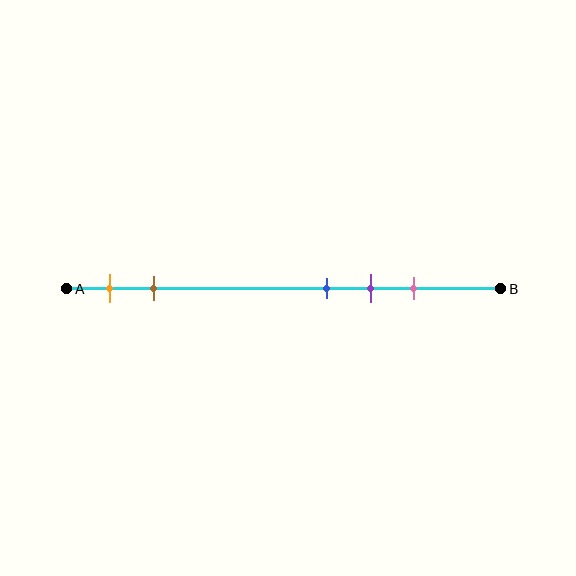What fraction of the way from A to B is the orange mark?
The orange mark is approximately 10% (0.1) of the way from A to B.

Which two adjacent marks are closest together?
The blue and purple marks are the closest adjacent pair.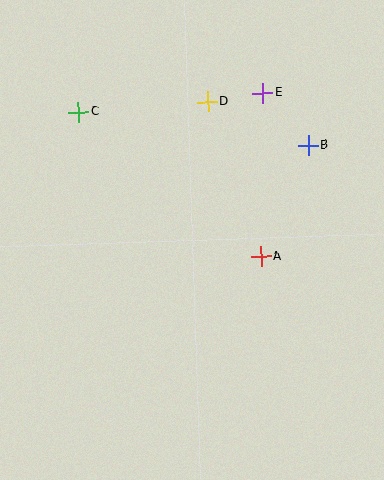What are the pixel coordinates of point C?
Point C is at (79, 112).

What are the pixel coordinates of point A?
Point A is at (261, 257).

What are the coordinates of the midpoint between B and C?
The midpoint between B and C is at (193, 129).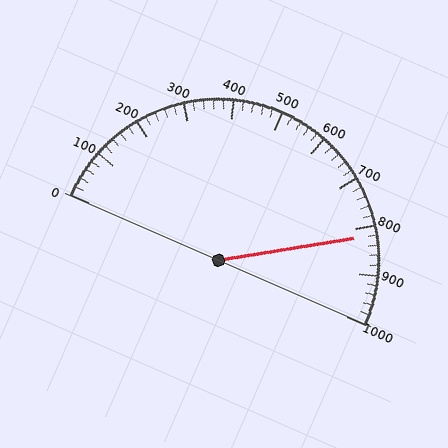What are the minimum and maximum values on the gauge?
The gauge ranges from 0 to 1000.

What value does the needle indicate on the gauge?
The needle indicates approximately 820.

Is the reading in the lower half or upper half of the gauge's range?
The reading is in the upper half of the range (0 to 1000).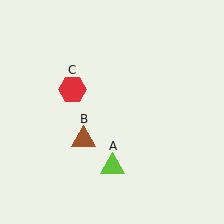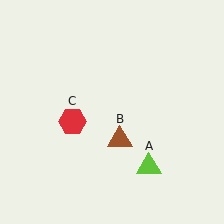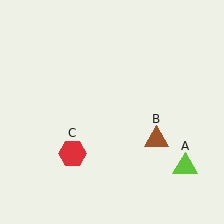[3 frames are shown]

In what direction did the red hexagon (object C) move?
The red hexagon (object C) moved down.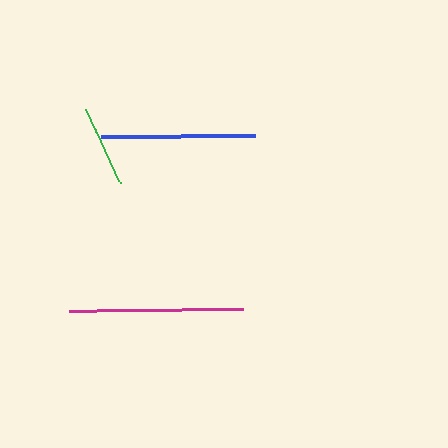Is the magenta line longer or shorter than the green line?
The magenta line is longer than the green line.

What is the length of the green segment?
The green segment is approximately 82 pixels long.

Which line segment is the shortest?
The green line is the shortest at approximately 82 pixels.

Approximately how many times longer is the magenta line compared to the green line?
The magenta line is approximately 2.1 times the length of the green line.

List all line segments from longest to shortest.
From longest to shortest: magenta, blue, green.